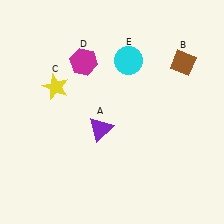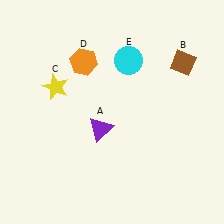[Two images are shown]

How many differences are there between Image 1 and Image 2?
There is 1 difference between the two images.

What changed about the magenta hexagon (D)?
In Image 1, D is magenta. In Image 2, it changed to orange.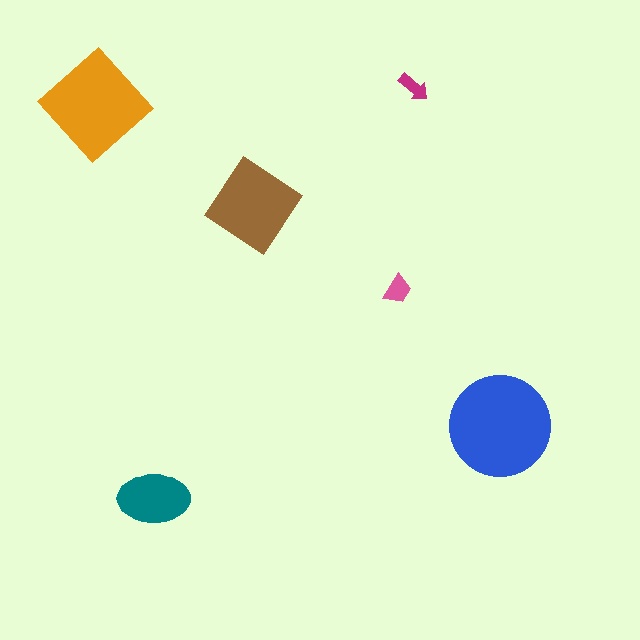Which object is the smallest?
The magenta arrow.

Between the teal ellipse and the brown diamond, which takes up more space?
The brown diamond.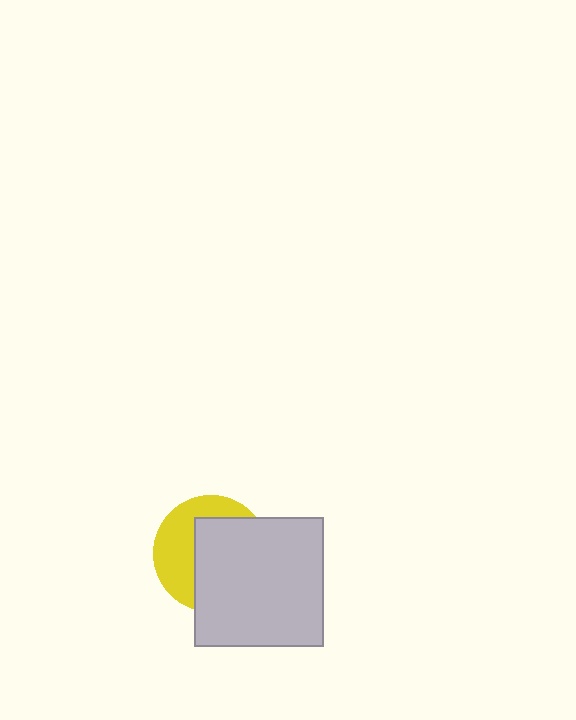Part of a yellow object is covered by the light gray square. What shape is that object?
It is a circle.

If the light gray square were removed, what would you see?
You would see the complete yellow circle.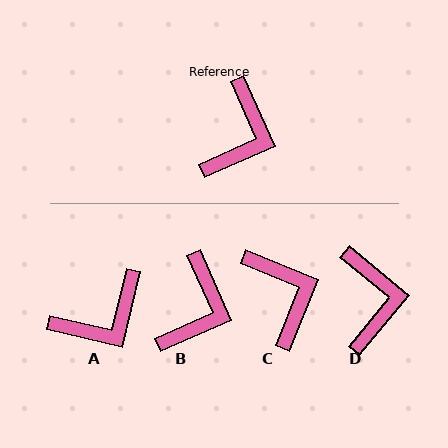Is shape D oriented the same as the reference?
No, it is off by about 27 degrees.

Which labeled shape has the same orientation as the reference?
B.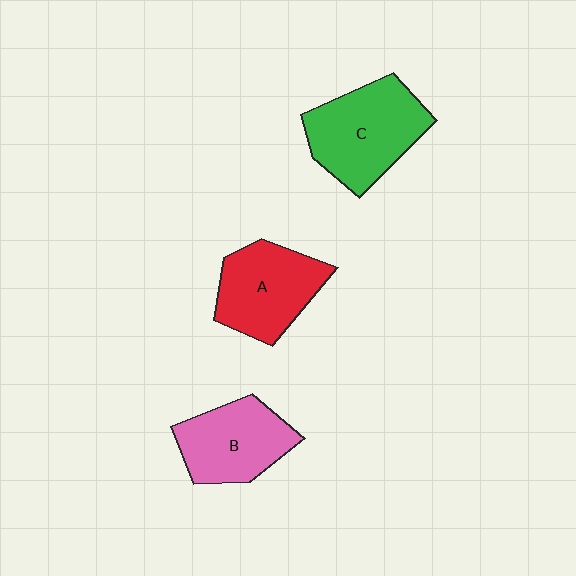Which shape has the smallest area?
Shape B (pink).